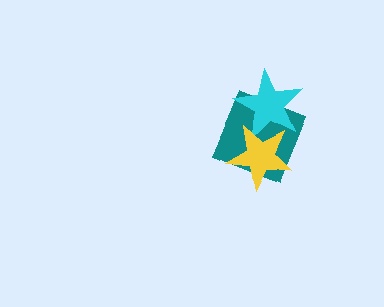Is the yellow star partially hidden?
No, no other shape covers it.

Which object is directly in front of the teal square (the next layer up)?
The cyan star is directly in front of the teal square.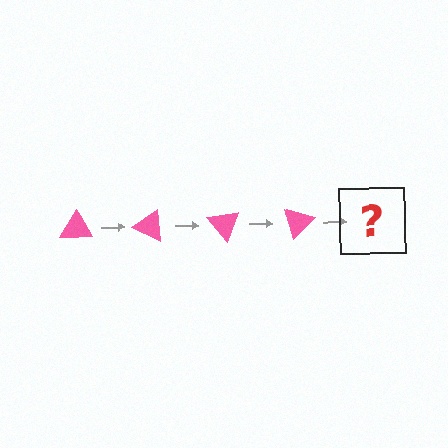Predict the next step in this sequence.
The next step is a pink triangle rotated 100 degrees.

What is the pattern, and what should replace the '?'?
The pattern is that the triangle rotates 25 degrees each step. The '?' should be a pink triangle rotated 100 degrees.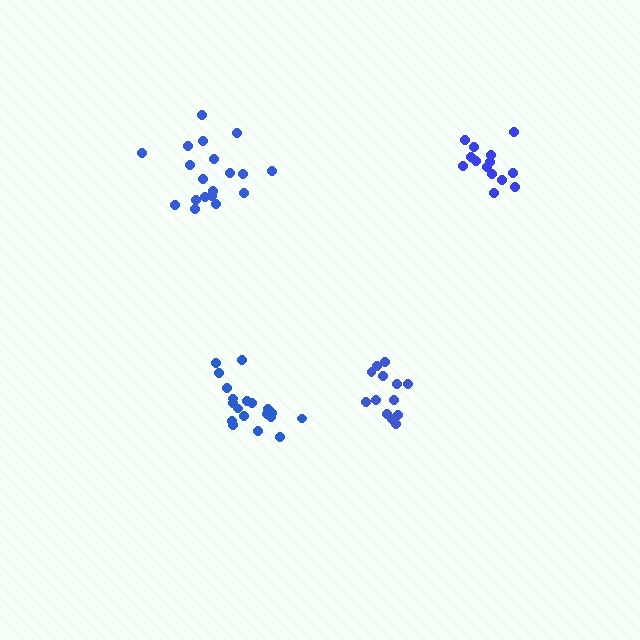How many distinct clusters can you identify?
There are 4 distinct clusters.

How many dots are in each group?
Group 1: 13 dots, Group 2: 19 dots, Group 3: 19 dots, Group 4: 14 dots (65 total).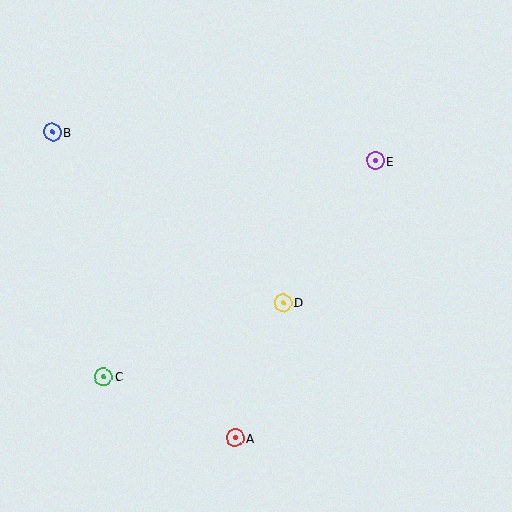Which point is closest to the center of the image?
Point D at (283, 303) is closest to the center.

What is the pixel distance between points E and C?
The distance between E and C is 347 pixels.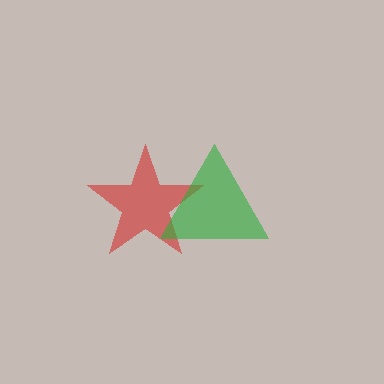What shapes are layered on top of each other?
The layered shapes are: a red star, a green triangle.